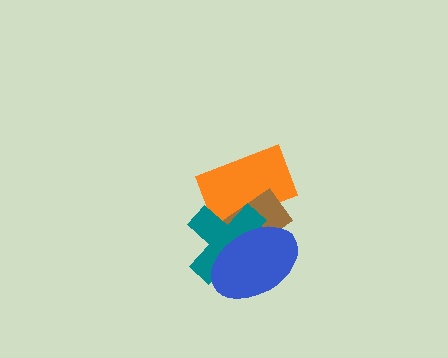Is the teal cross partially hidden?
Yes, it is partially covered by another shape.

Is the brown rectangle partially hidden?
Yes, it is partially covered by another shape.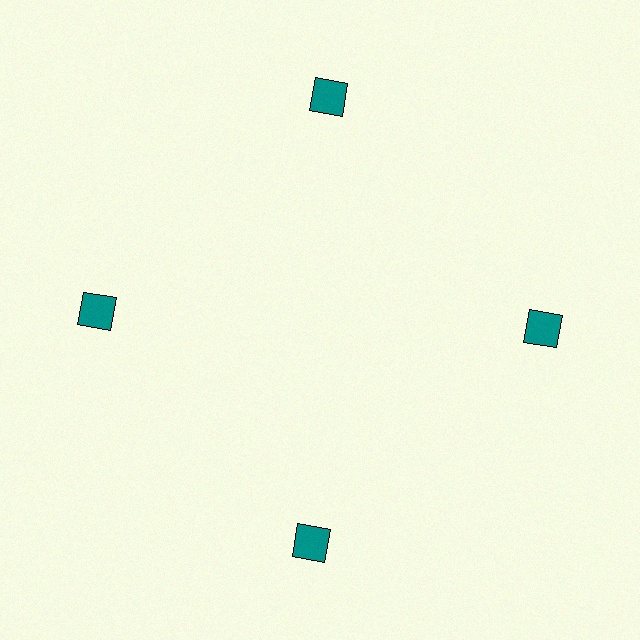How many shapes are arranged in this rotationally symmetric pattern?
There are 4 shapes, arranged in 4 groups of 1.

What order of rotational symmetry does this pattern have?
This pattern has 4-fold rotational symmetry.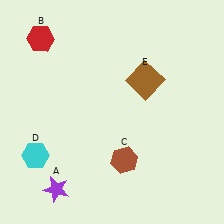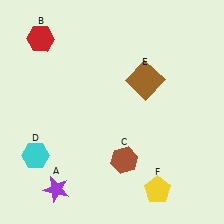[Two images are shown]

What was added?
A yellow pentagon (F) was added in Image 2.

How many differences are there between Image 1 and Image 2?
There is 1 difference between the two images.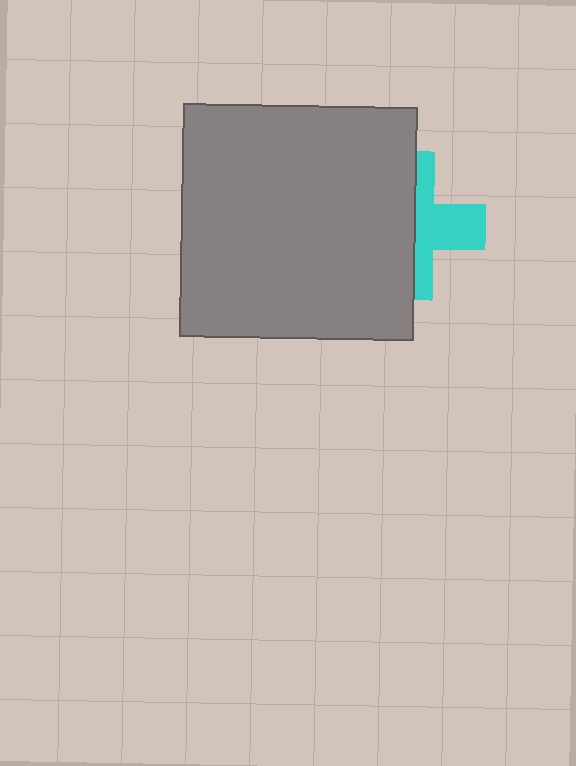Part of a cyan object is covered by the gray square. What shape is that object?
It is a cross.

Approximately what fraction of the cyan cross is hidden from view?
Roughly 56% of the cyan cross is hidden behind the gray square.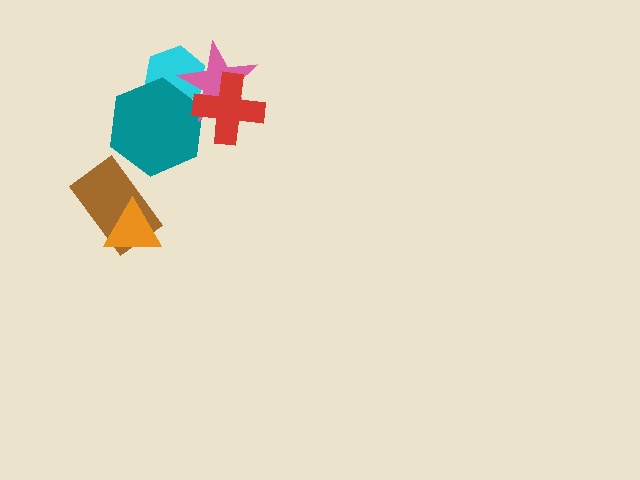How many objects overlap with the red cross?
2 objects overlap with the red cross.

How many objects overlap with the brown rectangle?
1 object overlaps with the brown rectangle.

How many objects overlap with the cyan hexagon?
2 objects overlap with the cyan hexagon.